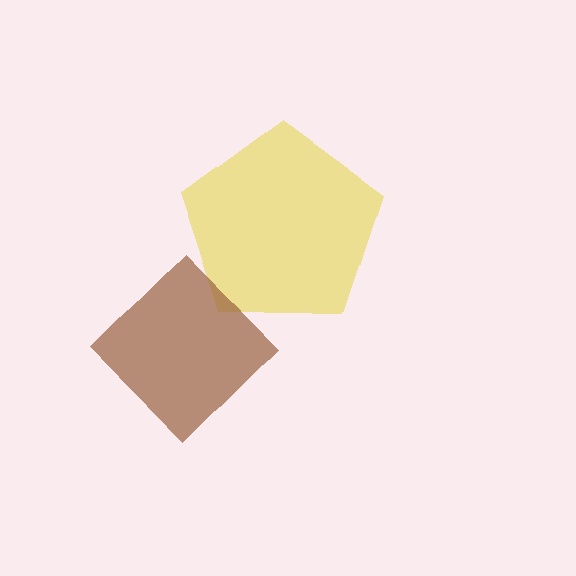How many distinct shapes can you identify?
There are 2 distinct shapes: a yellow pentagon, a brown diamond.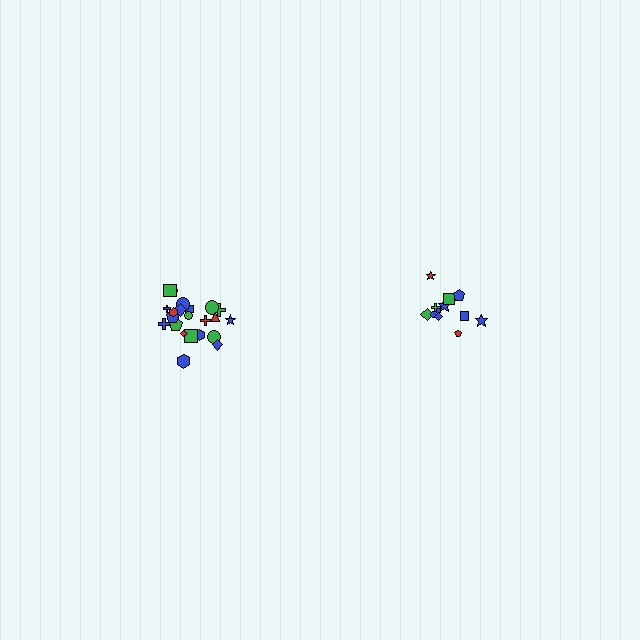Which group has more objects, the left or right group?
The left group.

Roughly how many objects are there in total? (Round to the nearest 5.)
Roughly 35 objects in total.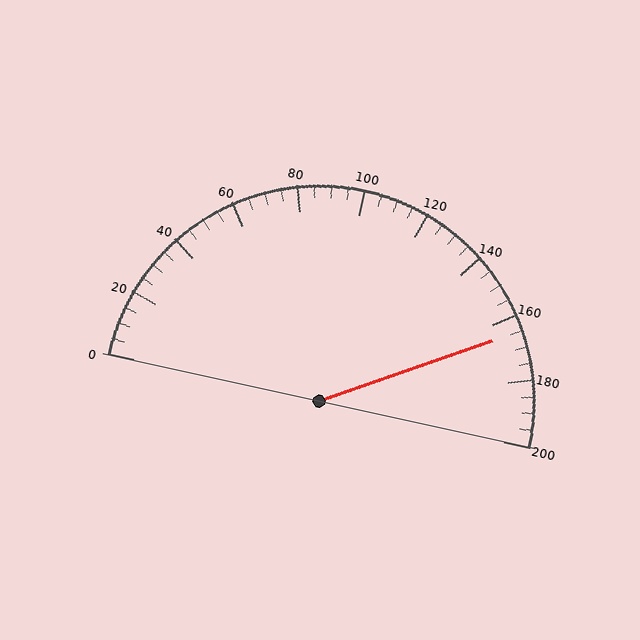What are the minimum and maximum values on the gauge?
The gauge ranges from 0 to 200.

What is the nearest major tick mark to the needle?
The nearest major tick mark is 160.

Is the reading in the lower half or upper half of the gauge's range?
The reading is in the upper half of the range (0 to 200).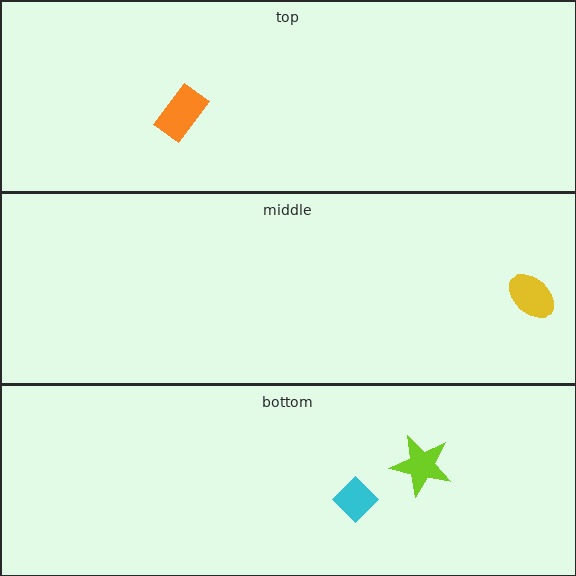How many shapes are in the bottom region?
2.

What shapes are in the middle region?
The yellow ellipse.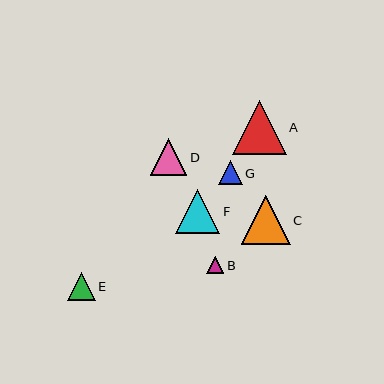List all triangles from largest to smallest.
From largest to smallest: A, C, F, D, E, G, B.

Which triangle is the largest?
Triangle A is the largest with a size of approximately 54 pixels.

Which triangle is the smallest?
Triangle B is the smallest with a size of approximately 17 pixels.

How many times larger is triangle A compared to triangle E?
Triangle A is approximately 1.9 times the size of triangle E.